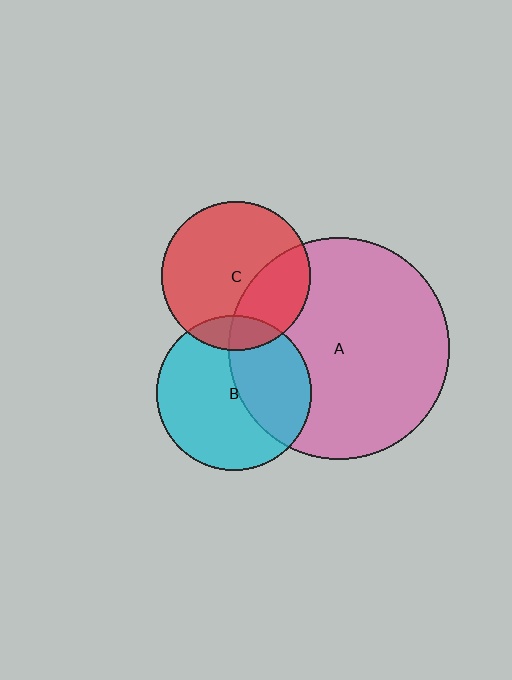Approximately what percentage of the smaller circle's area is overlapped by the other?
Approximately 40%.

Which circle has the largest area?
Circle A (pink).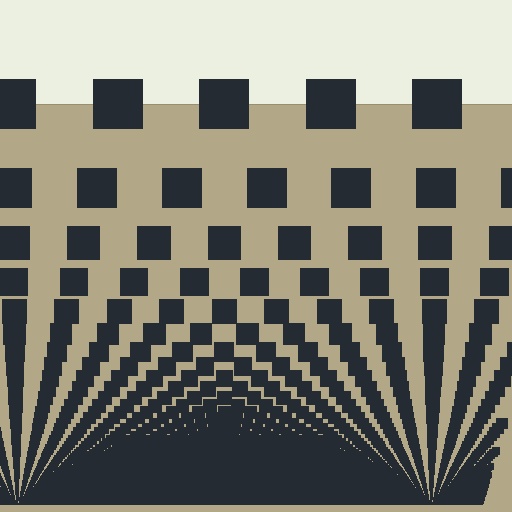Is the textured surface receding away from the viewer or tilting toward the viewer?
The surface appears to tilt toward the viewer. Texture elements get larger and sparser toward the top.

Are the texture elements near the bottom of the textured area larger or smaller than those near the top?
Smaller. The gradient is inverted — elements near the bottom are smaller and denser.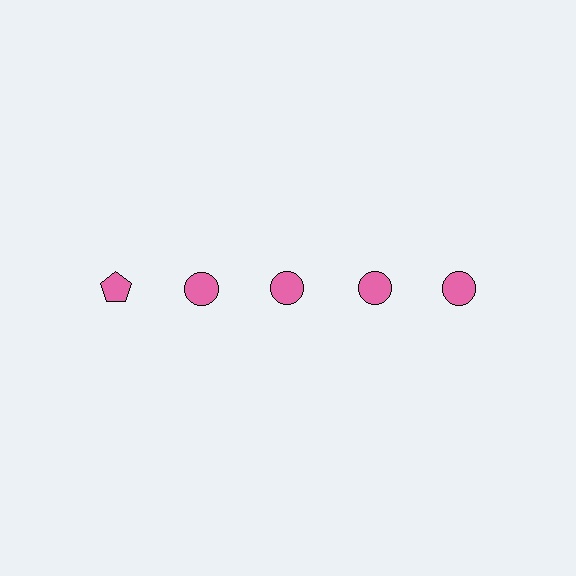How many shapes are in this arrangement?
There are 5 shapes arranged in a grid pattern.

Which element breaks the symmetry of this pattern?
The pink pentagon in the top row, leftmost column breaks the symmetry. All other shapes are pink circles.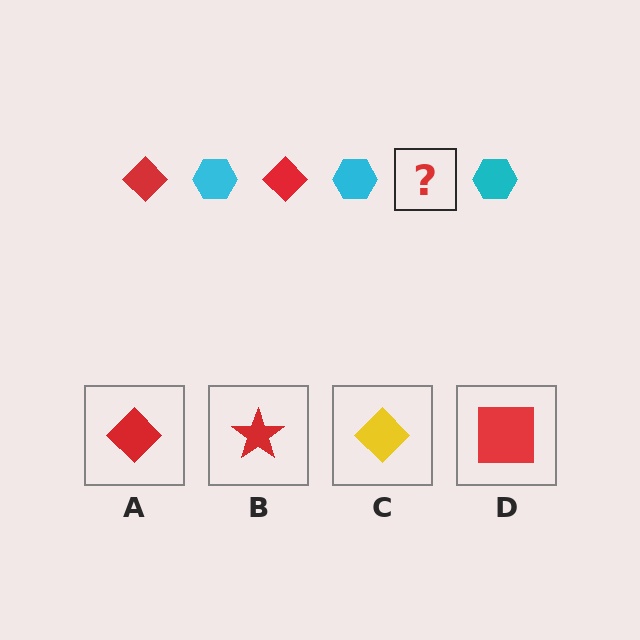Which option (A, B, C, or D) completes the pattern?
A.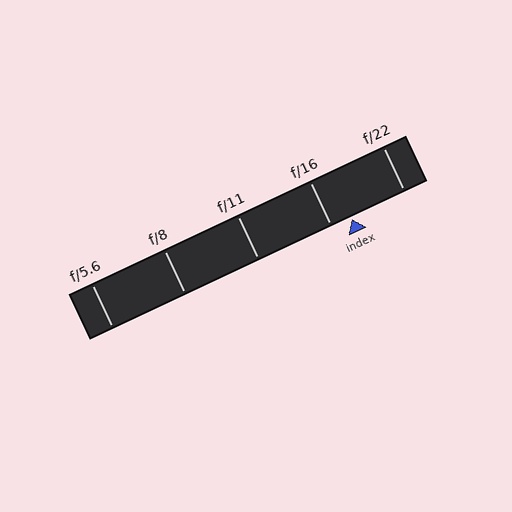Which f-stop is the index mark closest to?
The index mark is closest to f/16.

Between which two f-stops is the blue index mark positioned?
The index mark is between f/16 and f/22.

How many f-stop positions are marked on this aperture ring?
There are 5 f-stop positions marked.